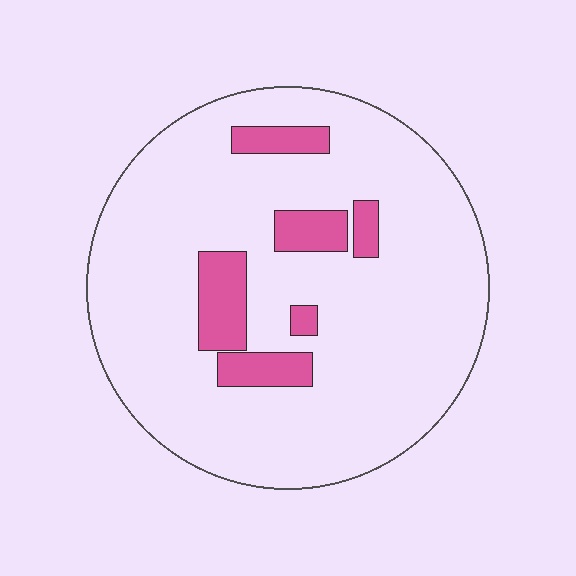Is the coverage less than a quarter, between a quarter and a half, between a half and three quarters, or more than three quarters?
Less than a quarter.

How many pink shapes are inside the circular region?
6.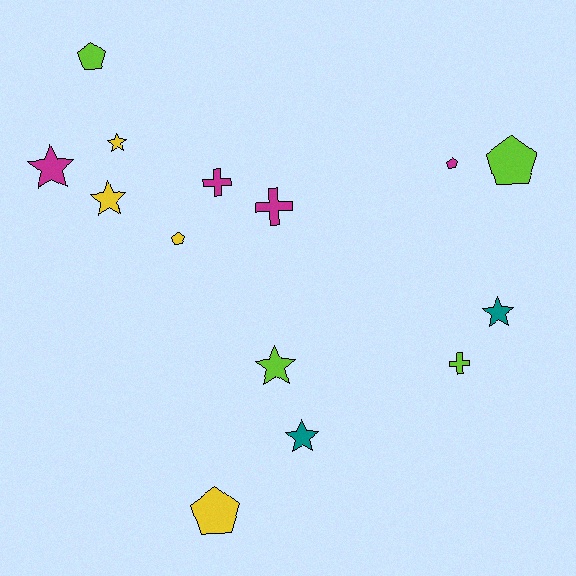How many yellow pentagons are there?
There are 2 yellow pentagons.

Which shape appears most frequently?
Star, with 6 objects.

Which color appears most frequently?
Lime, with 4 objects.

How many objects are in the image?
There are 14 objects.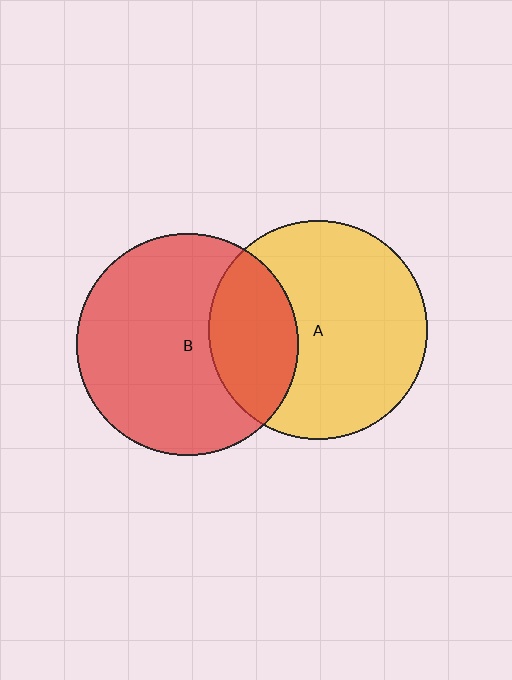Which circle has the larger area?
Circle B (red).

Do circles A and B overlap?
Yes.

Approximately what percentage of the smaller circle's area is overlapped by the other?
Approximately 30%.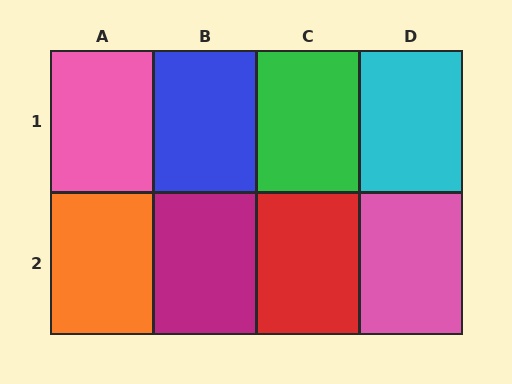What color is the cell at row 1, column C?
Green.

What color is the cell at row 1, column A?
Pink.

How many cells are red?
1 cell is red.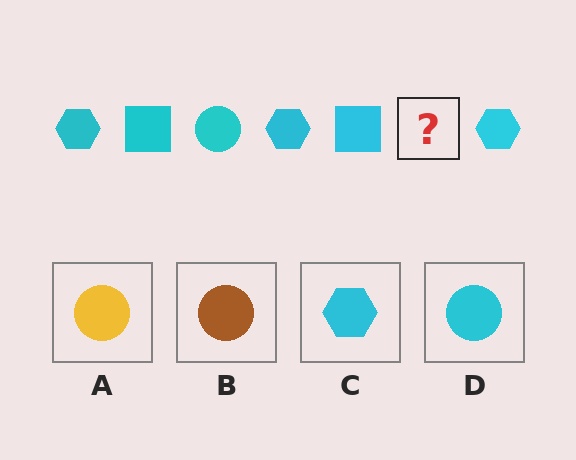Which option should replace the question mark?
Option D.